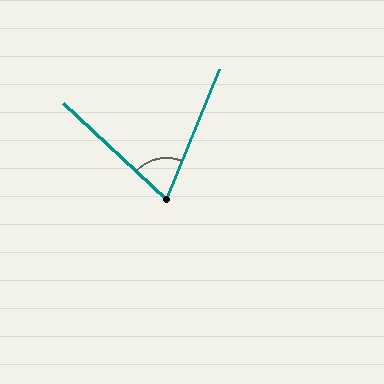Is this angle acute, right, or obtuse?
It is acute.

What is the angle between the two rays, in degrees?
Approximately 69 degrees.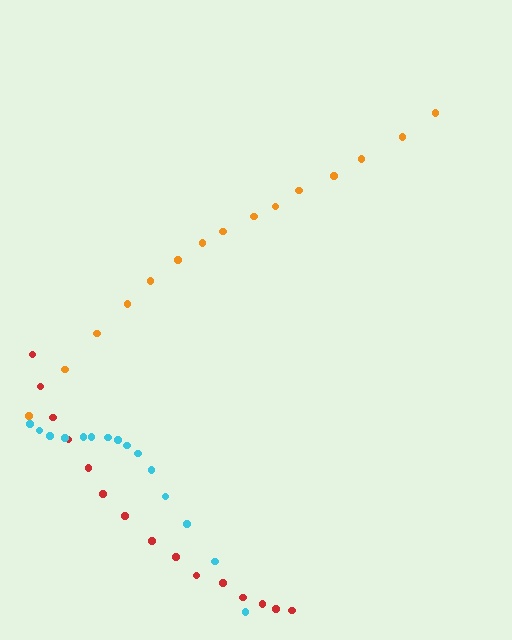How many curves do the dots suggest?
There are 3 distinct paths.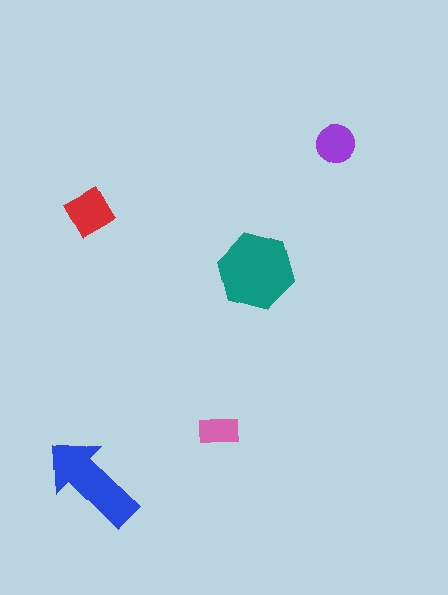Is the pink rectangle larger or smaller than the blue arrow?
Smaller.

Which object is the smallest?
The pink rectangle.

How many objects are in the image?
There are 5 objects in the image.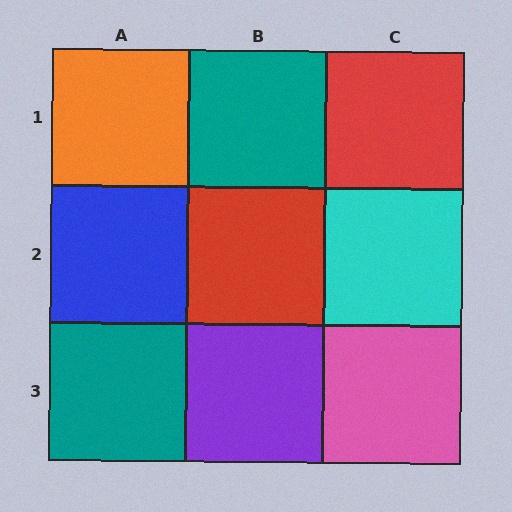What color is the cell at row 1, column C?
Red.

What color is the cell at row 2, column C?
Cyan.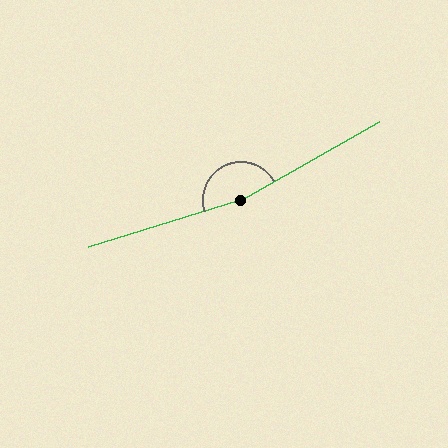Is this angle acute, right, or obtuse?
It is obtuse.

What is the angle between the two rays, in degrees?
Approximately 167 degrees.